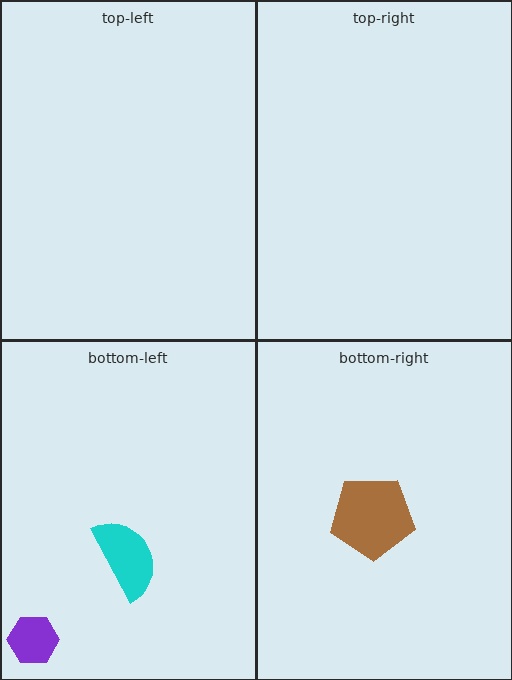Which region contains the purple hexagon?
The bottom-left region.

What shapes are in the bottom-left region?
The purple hexagon, the cyan semicircle.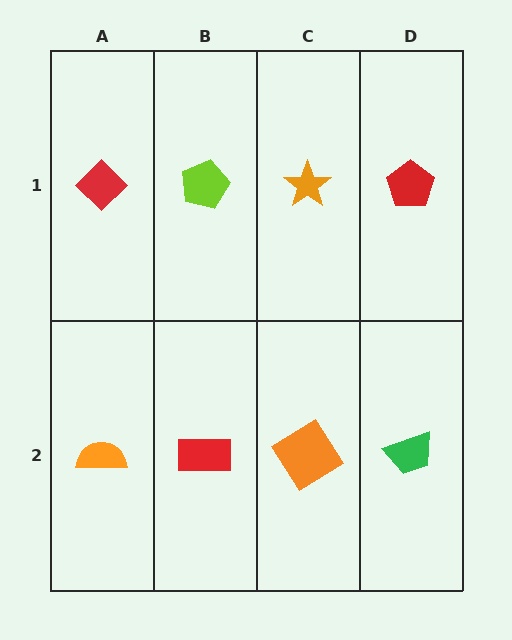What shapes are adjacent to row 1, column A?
An orange semicircle (row 2, column A), a lime pentagon (row 1, column B).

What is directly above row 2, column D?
A red pentagon.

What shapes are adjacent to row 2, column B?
A lime pentagon (row 1, column B), an orange semicircle (row 2, column A), an orange diamond (row 2, column C).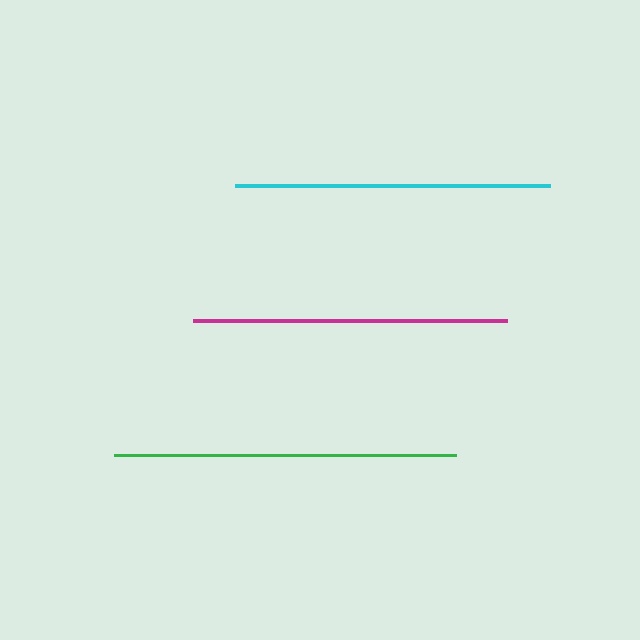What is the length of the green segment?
The green segment is approximately 342 pixels long.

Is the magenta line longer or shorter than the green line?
The green line is longer than the magenta line.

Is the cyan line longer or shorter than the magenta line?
The cyan line is longer than the magenta line.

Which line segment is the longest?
The green line is the longest at approximately 342 pixels.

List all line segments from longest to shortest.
From longest to shortest: green, cyan, magenta.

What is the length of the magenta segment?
The magenta segment is approximately 314 pixels long.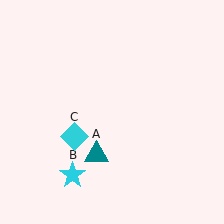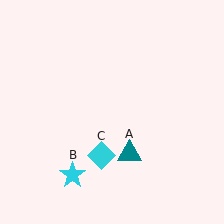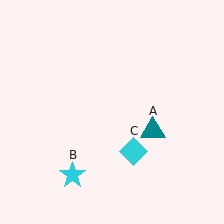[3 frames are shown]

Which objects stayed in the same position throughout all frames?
Cyan star (object B) remained stationary.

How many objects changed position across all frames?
2 objects changed position: teal triangle (object A), cyan diamond (object C).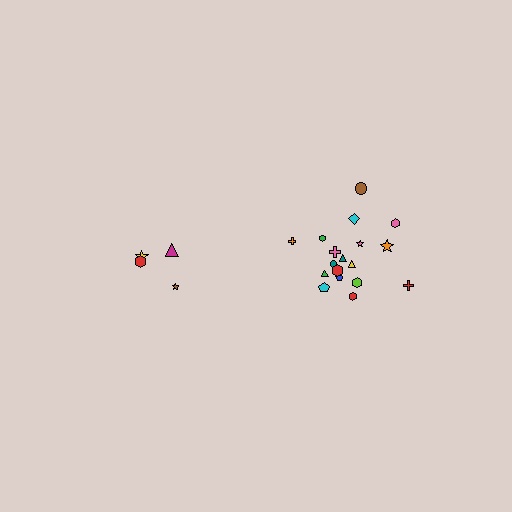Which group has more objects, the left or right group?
The right group.